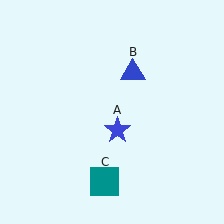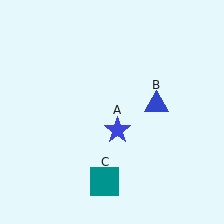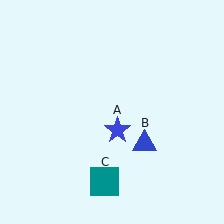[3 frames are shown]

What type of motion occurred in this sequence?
The blue triangle (object B) rotated clockwise around the center of the scene.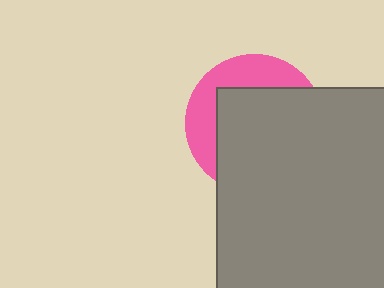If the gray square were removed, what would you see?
You would see the complete pink circle.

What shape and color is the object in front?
The object in front is a gray square.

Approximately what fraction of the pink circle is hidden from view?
Roughly 67% of the pink circle is hidden behind the gray square.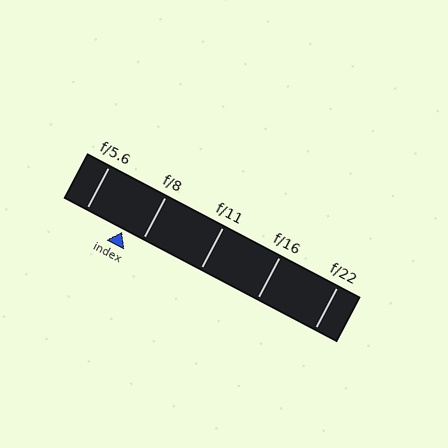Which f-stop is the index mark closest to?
The index mark is closest to f/8.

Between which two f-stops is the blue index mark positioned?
The index mark is between f/5.6 and f/8.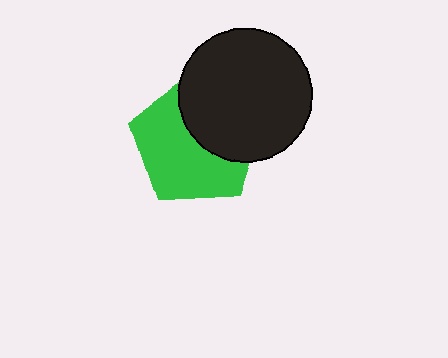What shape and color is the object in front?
The object in front is a black circle.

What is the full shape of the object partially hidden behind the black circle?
The partially hidden object is a green pentagon.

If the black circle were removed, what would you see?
You would see the complete green pentagon.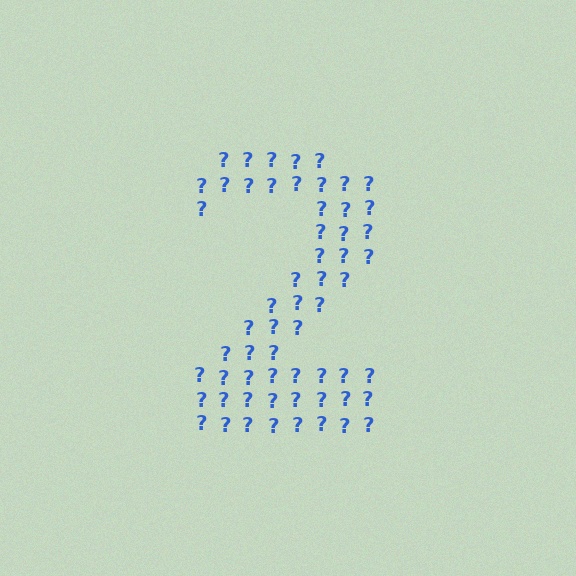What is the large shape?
The large shape is the digit 2.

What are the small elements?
The small elements are question marks.